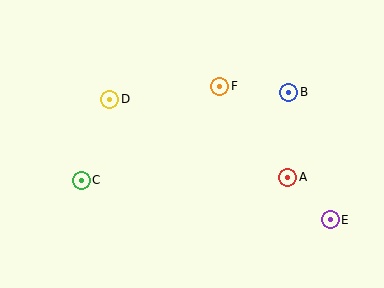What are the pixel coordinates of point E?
Point E is at (330, 220).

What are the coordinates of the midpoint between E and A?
The midpoint between E and A is at (309, 199).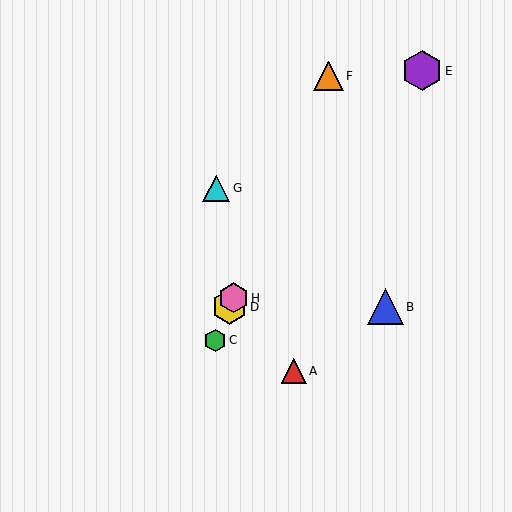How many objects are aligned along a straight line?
4 objects (C, D, F, H) are aligned along a straight line.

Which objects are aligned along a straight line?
Objects C, D, F, H are aligned along a straight line.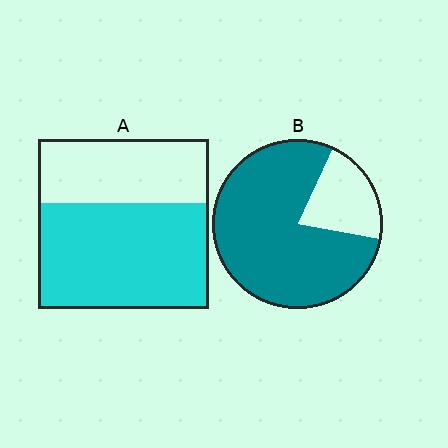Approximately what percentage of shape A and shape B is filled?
A is approximately 60% and B is approximately 80%.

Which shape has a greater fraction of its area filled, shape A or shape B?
Shape B.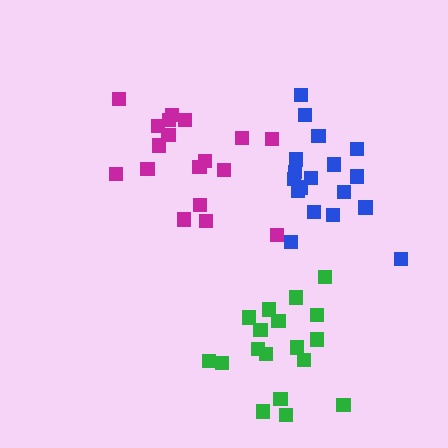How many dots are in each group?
Group 1: 18 dots, Group 2: 18 dots, Group 3: 18 dots (54 total).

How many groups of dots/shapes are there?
There are 3 groups.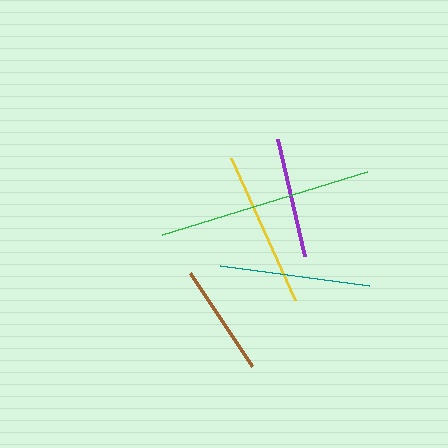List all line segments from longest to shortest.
From longest to shortest: green, yellow, teal, purple, brown.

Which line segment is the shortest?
The brown line is the shortest at approximately 111 pixels.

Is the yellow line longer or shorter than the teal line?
The yellow line is longer than the teal line.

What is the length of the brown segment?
The brown segment is approximately 111 pixels long.